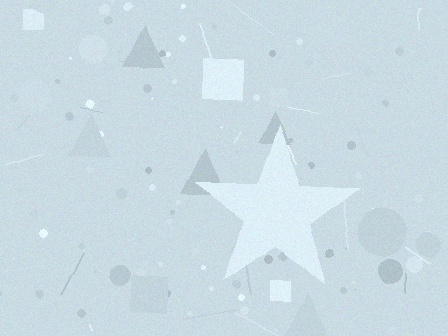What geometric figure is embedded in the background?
A star is embedded in the background.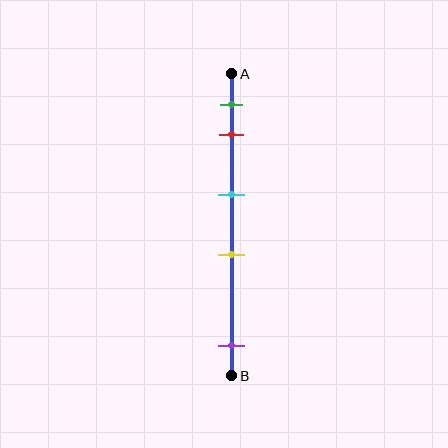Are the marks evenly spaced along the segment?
No, the marks are not evenly spaced.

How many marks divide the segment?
There are 5 marks dividing the segment.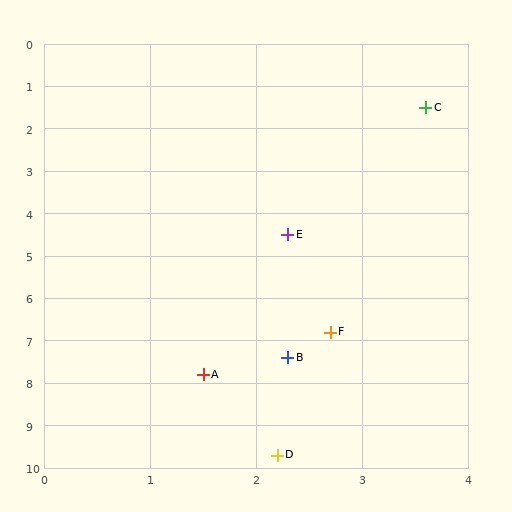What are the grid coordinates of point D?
Point D is at approximately (2.2, 9.7).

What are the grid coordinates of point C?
Point C is at approximately (3.6, 1.5).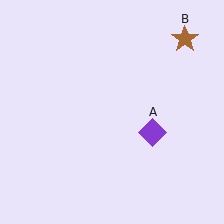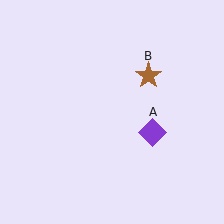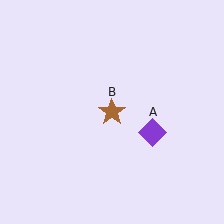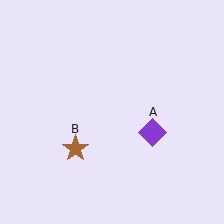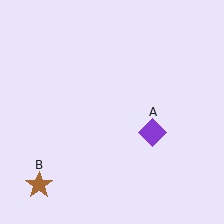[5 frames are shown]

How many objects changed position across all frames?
1 object changed position: brown star (object B).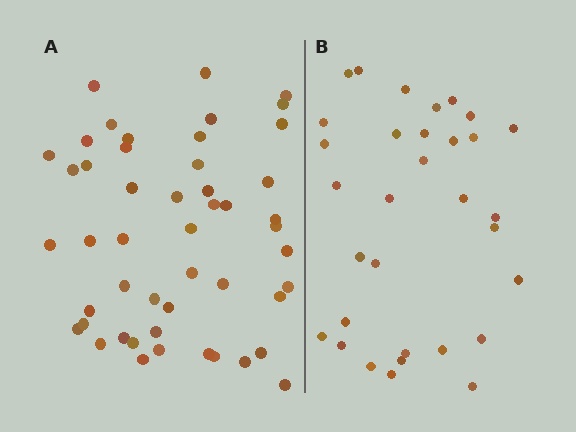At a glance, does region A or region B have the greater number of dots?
Region A (the left region) has more dots.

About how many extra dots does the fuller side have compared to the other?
Region A has approximately 15 more dots than region B.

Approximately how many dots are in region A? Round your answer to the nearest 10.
About 50 dots. (The exact count is 49, which rounds to 50.)